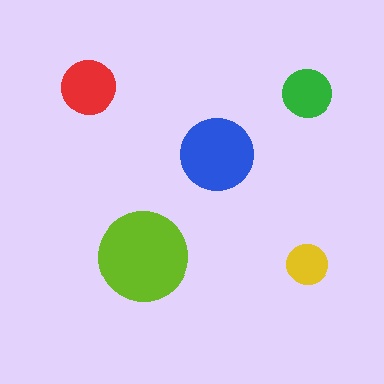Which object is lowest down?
The yellow circle is bottommost.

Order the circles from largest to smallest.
the lime one, the blue one, the red one, the green one, the yellow one.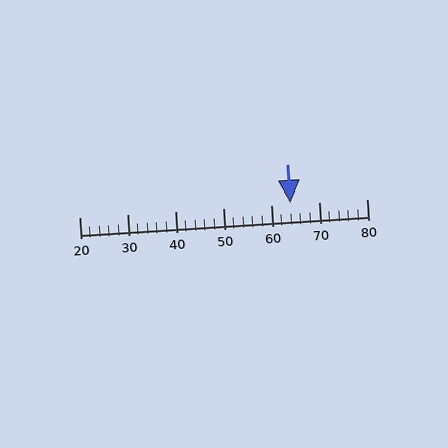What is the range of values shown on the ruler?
The ruler shows values from 20 to 80.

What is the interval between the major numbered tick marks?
The major tick marks are spaced 10 units apart.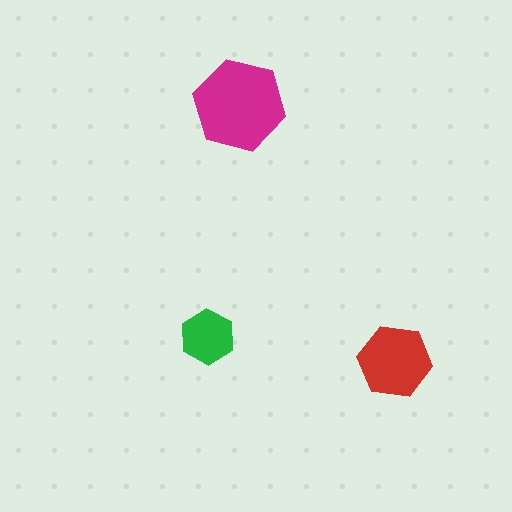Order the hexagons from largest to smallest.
the magenta one, the red one, the green one.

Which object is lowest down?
The red hexagon is bottommost.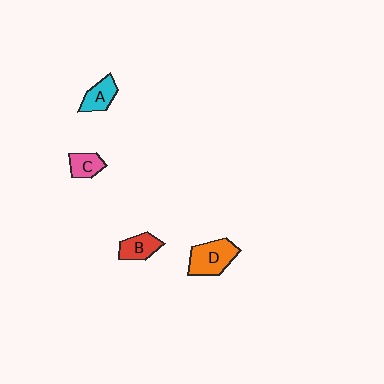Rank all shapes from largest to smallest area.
From largest to smallest: D (orange), B (red), A (cyan), C (pink).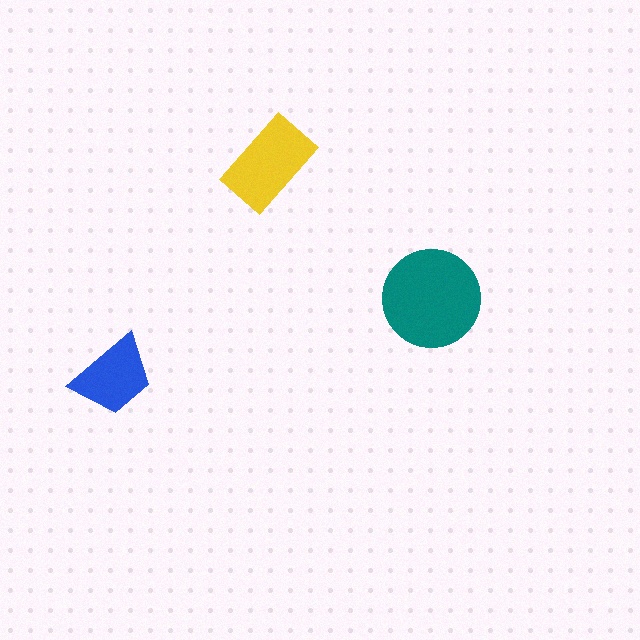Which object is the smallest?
The blue trapezoid.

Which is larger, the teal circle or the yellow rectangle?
The teal circle.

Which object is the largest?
The teal circle.